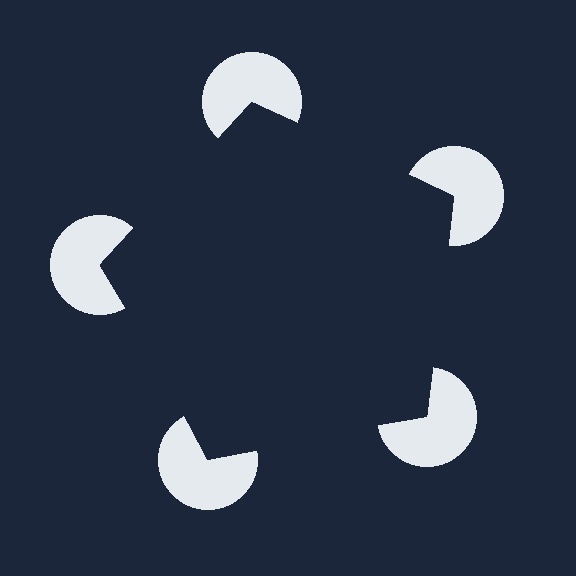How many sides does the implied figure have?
5 sides.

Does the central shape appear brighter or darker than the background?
It typically appears slightly darker than the background, even though no actual brightness change is drawn.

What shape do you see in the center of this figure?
An illusory pentagon — its edges are inferred from the aligned wedge cuts in the pac-man discs, not physically drawn.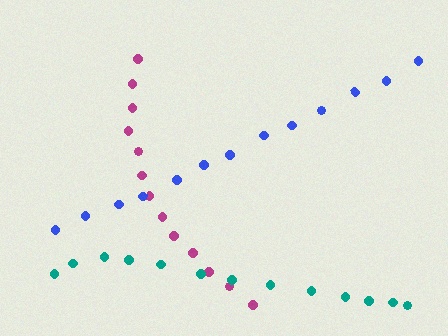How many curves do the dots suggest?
There are 3 distinct paths.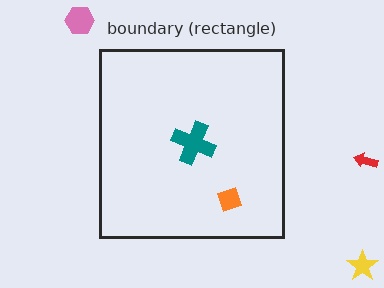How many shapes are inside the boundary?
2 inside, 3 outside.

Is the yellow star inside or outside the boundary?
Outside.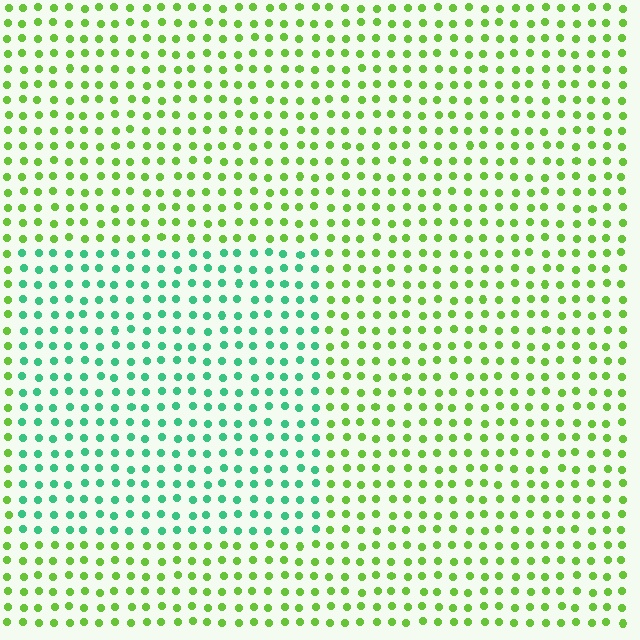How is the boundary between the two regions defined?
The boundary is defined purely by a slight shift in hue (about 52 degrees). Spacing, size, and orientation are identical on both sides.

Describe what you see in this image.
The image is filled with small lime elements in a uniform arrangement. A rectangle-shaped region is visible where the elements are tinted to a slightly different hue, forming a subtle color boundary.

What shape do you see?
I see a rectangle.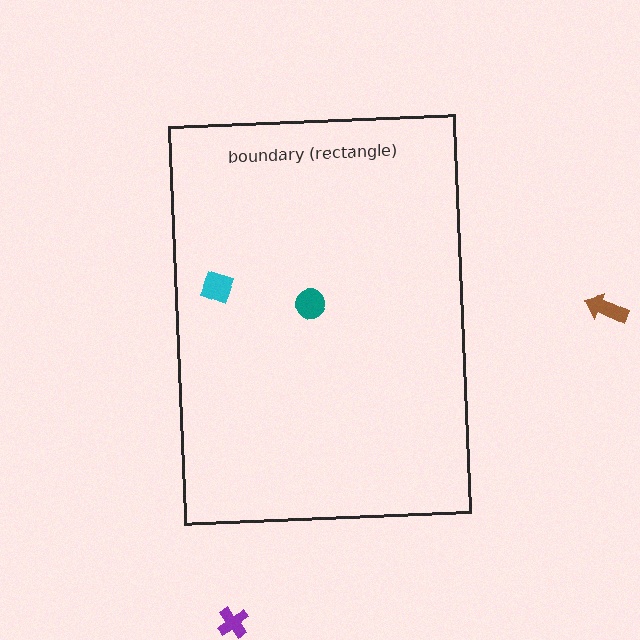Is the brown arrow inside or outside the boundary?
Outside.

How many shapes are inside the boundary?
2 inside, 2 outside.